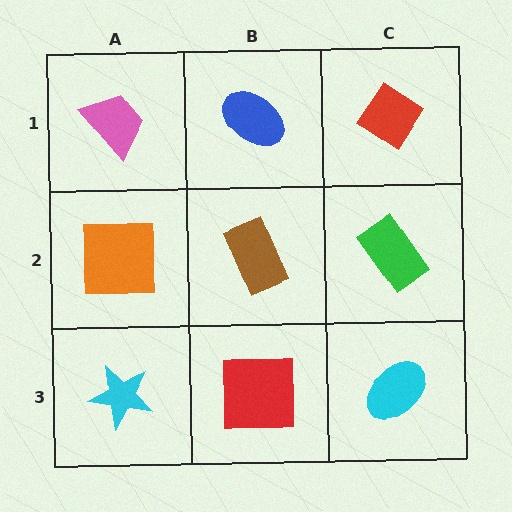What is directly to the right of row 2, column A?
A brown rectangle.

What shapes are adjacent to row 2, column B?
A blue ellipse (row 1, column B), a red square (row 3, column B), an orange square (row 2, column A), a green rectangle (row 2, column C).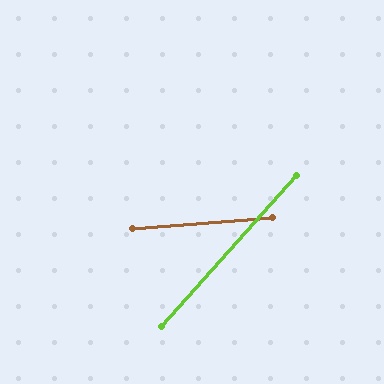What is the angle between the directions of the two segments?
Approximately 44 degrees.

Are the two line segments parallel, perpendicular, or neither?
Neither parallel nor perpendicular — they differ by about 44°.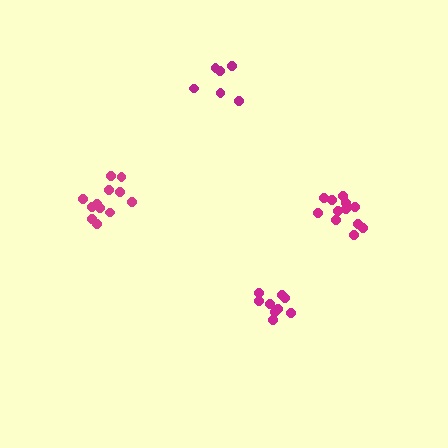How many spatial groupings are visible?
There are 4 spatial groupings.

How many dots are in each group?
Group 1: 9 dots, Group 2: 12 dots, Group 3: 12 dots, Group 4: 6 dots (39 total).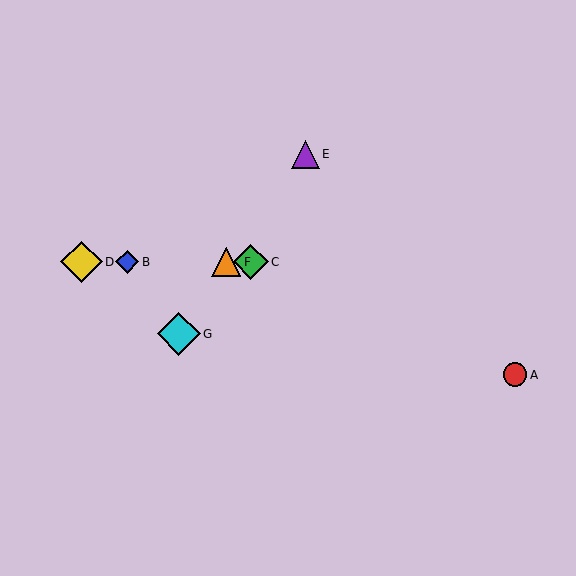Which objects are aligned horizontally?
Objects B, C, D, F are aligned horizontally.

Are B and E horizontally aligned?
No, B is at y≈262 and E is at y≈154.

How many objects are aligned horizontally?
4 objects (B, C, D, F) are aligned horizontally.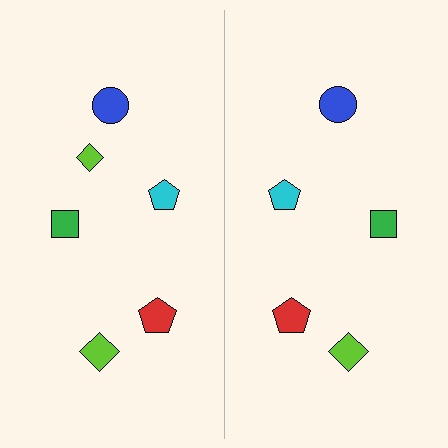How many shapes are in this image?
There are 11 shapes in this image.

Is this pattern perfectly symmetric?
No, the pattern is not perfectly symmetric. A lime diamond is missing from the right side.